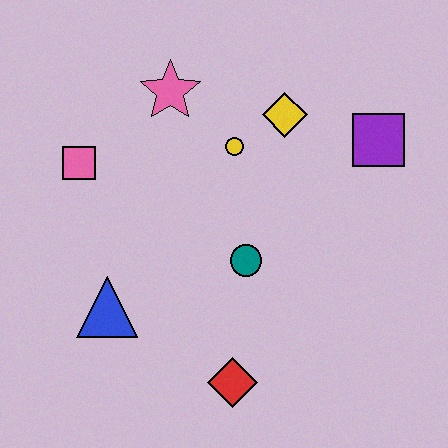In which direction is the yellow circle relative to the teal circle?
The yellow circle is above the teal circle.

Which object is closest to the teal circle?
The yellow circle is closest to the teal circle.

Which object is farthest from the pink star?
The red diamond is farthest from the pink star.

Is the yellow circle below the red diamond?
No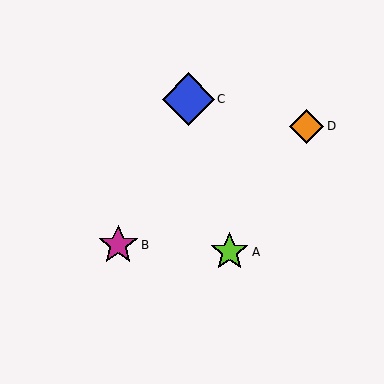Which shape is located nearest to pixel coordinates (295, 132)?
The orange diamond (labeled D) at (307, 126) is nearest to that location.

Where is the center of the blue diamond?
The center of the blue diamond is at (188, 99).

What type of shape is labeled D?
Shape D is an orange diamond.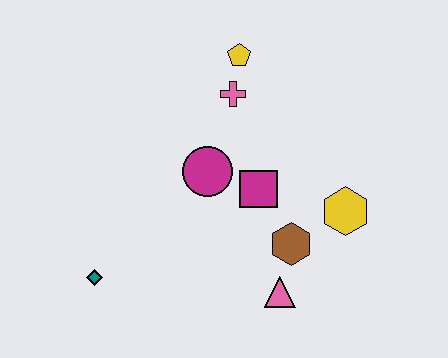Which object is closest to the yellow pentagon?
The pink cross is closest to the yellow pentagon.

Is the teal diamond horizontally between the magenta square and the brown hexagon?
No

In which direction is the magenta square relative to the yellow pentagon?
The magenta square is below the yellow pentagon.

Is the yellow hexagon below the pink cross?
Yes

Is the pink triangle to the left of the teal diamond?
No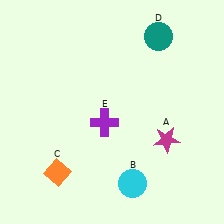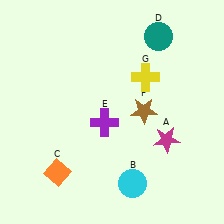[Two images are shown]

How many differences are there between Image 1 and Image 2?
There are 2 differences between the two images.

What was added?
A brown star (F), a yellow cross (G) were added in Image 2.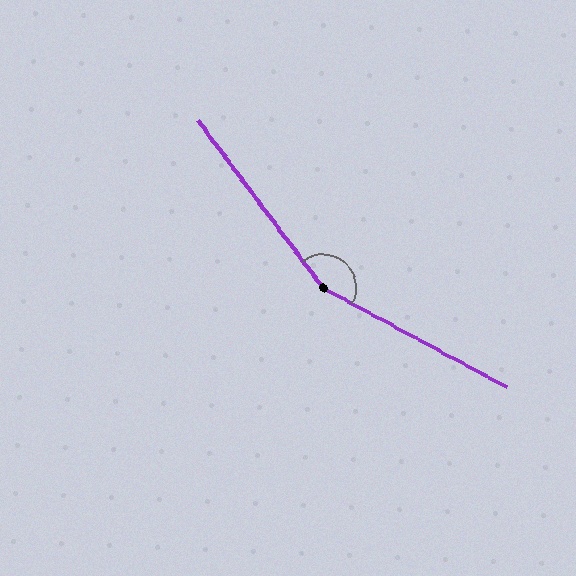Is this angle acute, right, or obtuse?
It is obtuse.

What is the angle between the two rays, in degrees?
Approximately 155 degrees.